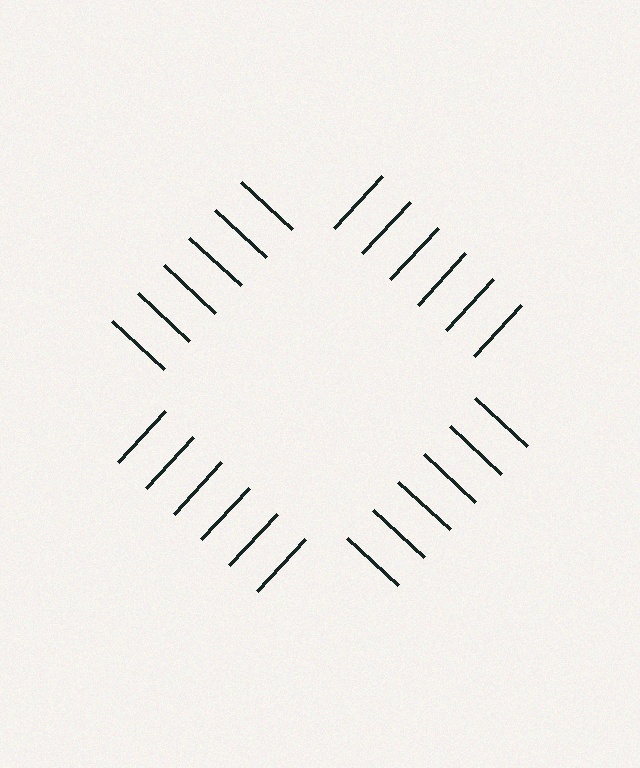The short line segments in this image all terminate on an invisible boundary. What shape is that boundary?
An illusory square — the line segments terminate on its edges but no continuous stroke is drawn.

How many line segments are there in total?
24 — 6 along each of the 4 edges.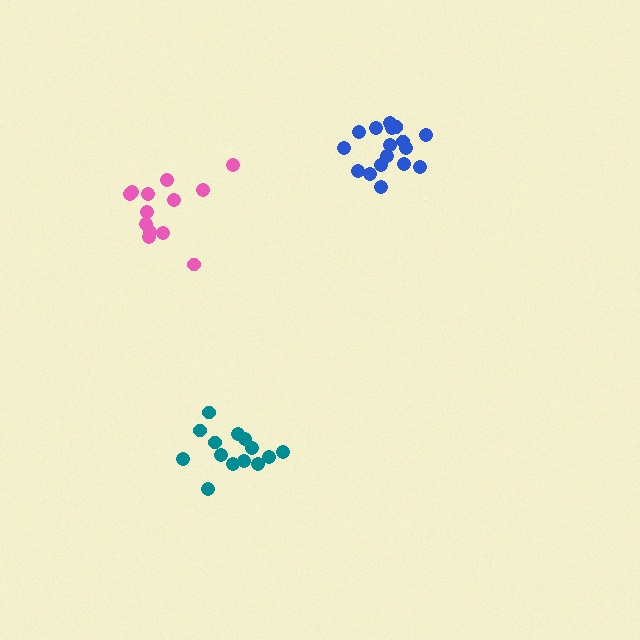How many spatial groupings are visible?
There are 3 spatial groupings.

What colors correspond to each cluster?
The clusters are colored: teal, blue, pink.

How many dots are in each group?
Group 1: 14 dots, Group 2: 17 dots, Group 3: 13 dots (44 total).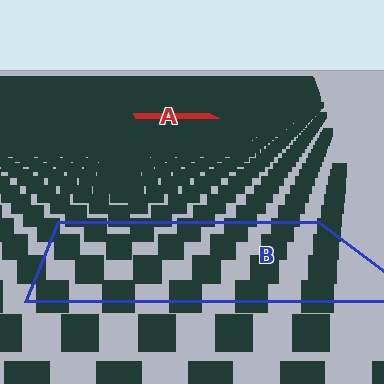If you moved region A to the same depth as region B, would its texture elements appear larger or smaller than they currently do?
They would appear larger. At a closer depth, the same texture elements are projected at a bigger on-screen size.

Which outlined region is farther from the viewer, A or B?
Region A is farther from the viewer — the texture elements inside it appear smaller and more densely packed.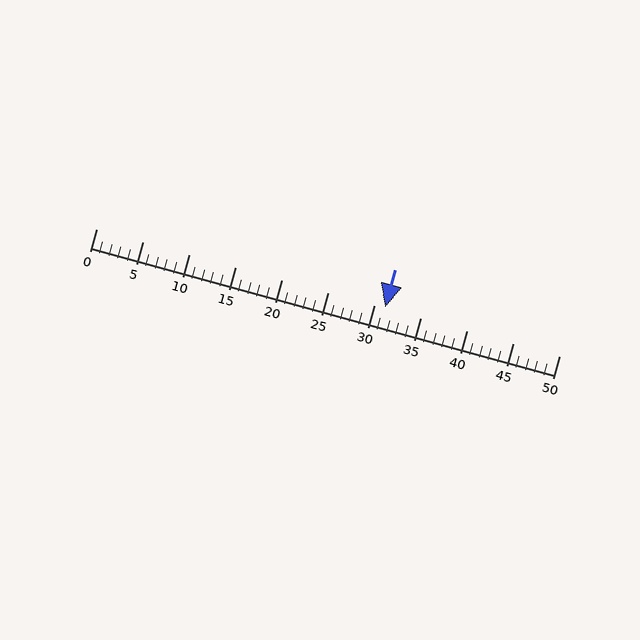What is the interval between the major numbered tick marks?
The major tick marks are spaced 5 units apart.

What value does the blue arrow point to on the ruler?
The blue arrow points to approximately 31.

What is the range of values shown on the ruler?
The ruler shows values from 0 to 50.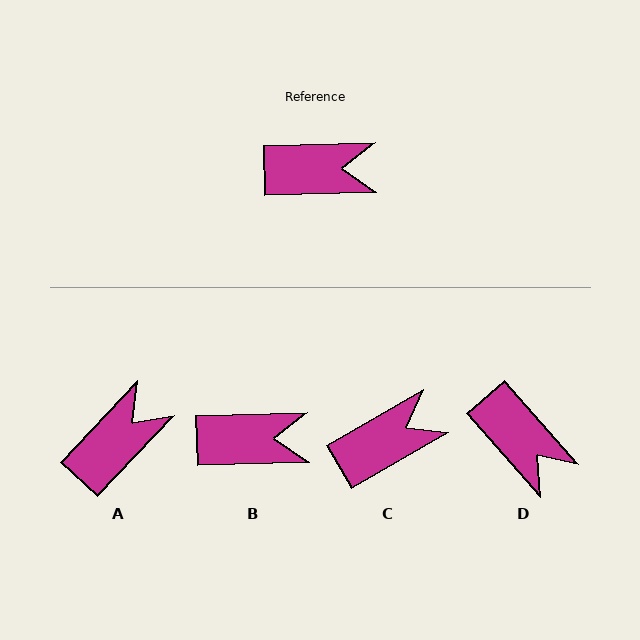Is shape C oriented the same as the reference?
No, it is off by about 29 degrees.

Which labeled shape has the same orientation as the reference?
B.